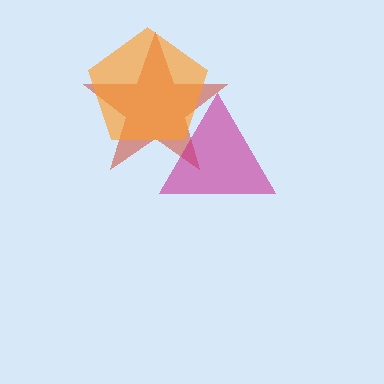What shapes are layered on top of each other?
The layered shapes are: a red star, a magenta triangle, an orange pentagon.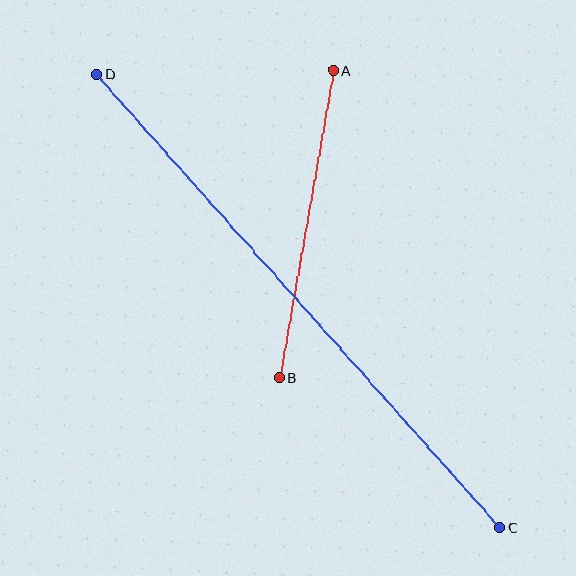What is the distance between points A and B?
The distance is approximately 312 pixels.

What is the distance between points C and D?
The distance is approximately 607 pixels.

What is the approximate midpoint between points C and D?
The midpoint is at approximately (298, 301) pixels.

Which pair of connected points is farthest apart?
Points C and D are farthest apart.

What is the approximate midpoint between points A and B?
The midpoint is at approximately (307, 224) pixels.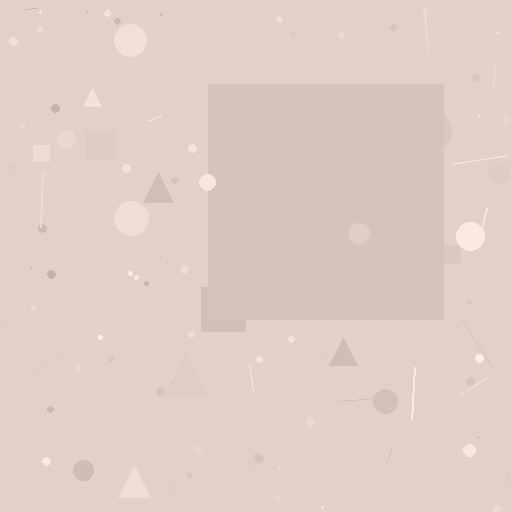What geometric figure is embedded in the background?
A square is embedded in the background.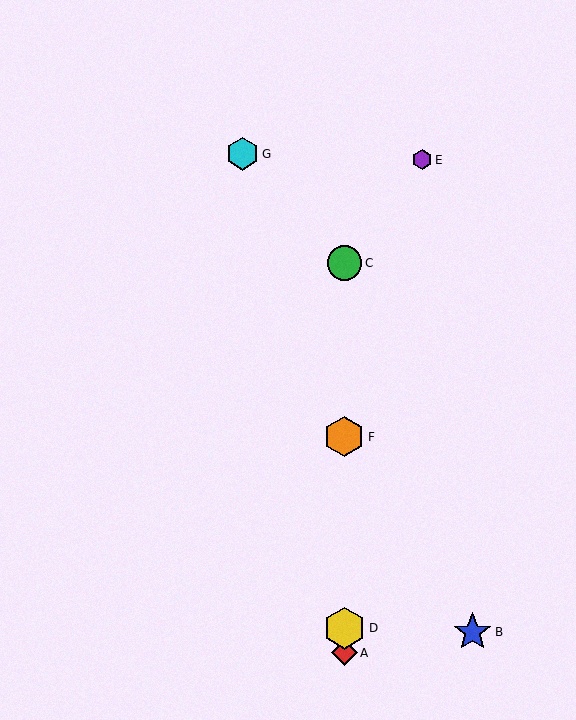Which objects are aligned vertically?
Objects A, C, D, F are aligned vertically.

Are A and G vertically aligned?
No, A is at x≈344 and G is at x≈243.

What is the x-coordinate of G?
Object G is at x≈243.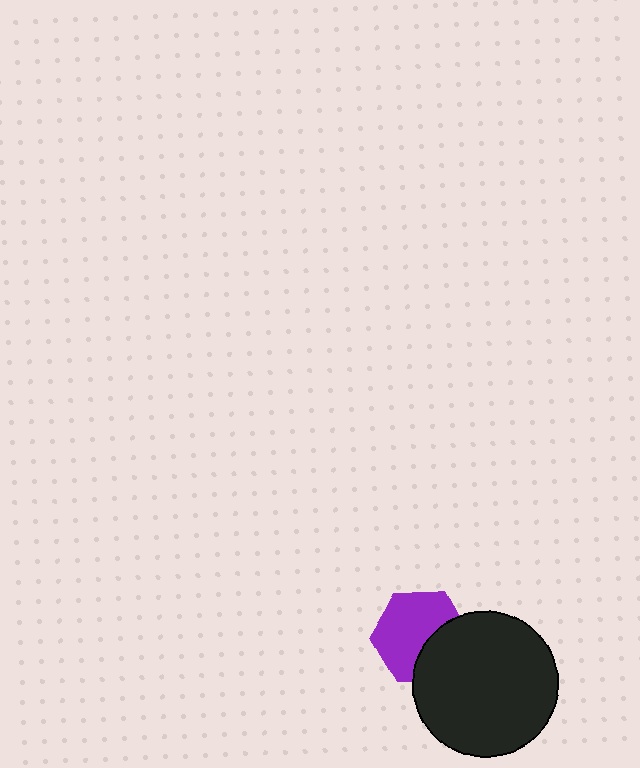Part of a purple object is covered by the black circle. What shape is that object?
It is a hexagon.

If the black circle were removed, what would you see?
You would see the complete purple hexagon.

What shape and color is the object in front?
The object in front is a black circle.